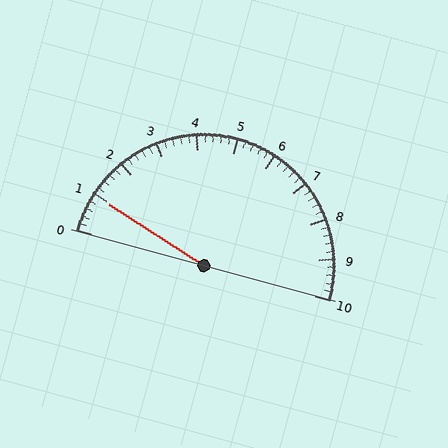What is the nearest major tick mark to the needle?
The nearest major tick mark is 1.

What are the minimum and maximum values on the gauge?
The gauge ranges from 0 to 10.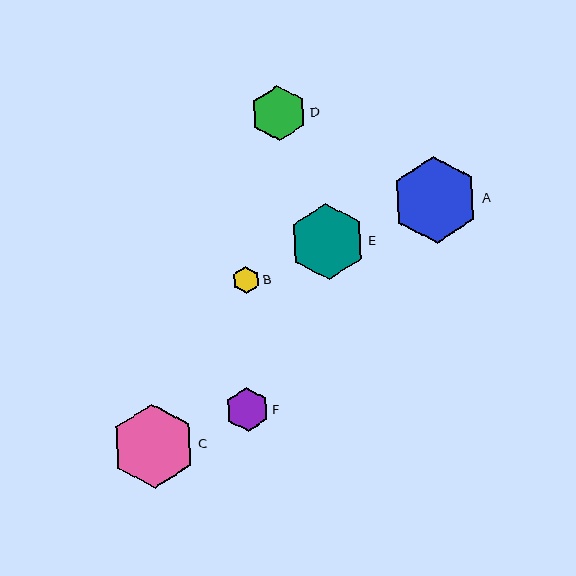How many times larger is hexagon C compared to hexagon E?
Hexagon C is approximately 1.1 times the size of hexagon E.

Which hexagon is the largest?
Hexagon A is the largest with a size of approximately 87 pixels.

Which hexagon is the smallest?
Hexagon B is the smallest with a size of approximately 27 pixels.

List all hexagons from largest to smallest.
From largest to smallest: A, C, E, D, F, B.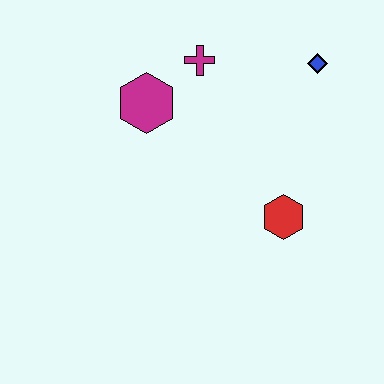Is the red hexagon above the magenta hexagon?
No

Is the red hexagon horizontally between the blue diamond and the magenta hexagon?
Yes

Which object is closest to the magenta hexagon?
The magenta cross is closest to the magenta hexagon.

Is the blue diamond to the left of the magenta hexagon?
No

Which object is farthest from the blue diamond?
The magenta hexagon is farthest from the blue diamond.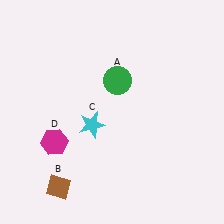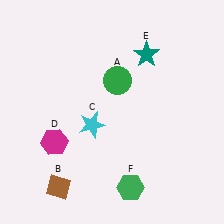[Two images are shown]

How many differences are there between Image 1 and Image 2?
There are 2 differences between the two images.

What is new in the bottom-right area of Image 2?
A green hexagon (F) was added in the bottom-right area of Image 2.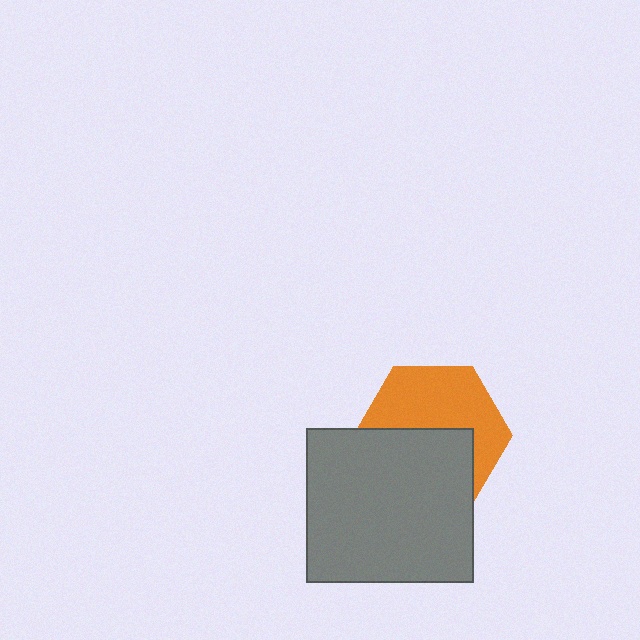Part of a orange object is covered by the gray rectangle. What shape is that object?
It is a hexagon.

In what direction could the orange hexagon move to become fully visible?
The orange hexagon could move up. That would shift it out from behind the gray rectangle entirely.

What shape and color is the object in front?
The object in front is a gray rectangle.